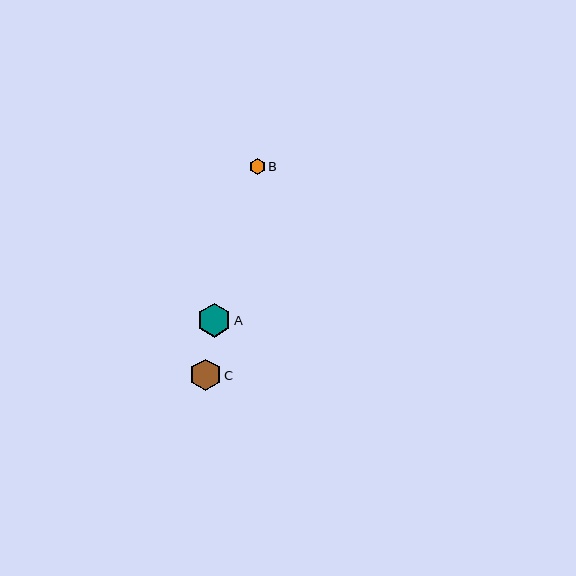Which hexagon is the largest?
Hexagon A is the largest with a size of approximately 34 pixels.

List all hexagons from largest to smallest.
From largest to smallest: A, C, B.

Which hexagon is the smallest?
Hexagon B is the smallest with a size of approximately 16 pixels.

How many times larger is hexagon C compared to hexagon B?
Hexagon C is approximately 2.0 times the size of hexagon B.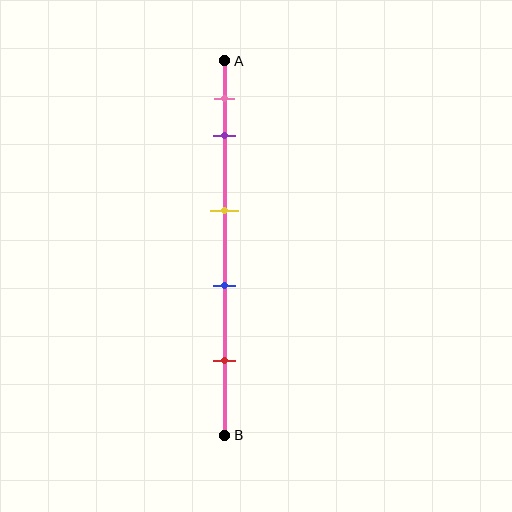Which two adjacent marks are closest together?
The pink and purple marks are the closest adjacent pair.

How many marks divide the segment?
There are 5 marks dividing the segment.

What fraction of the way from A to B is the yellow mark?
The yellow mark is approximately 40% (0.4) of the way from A to B.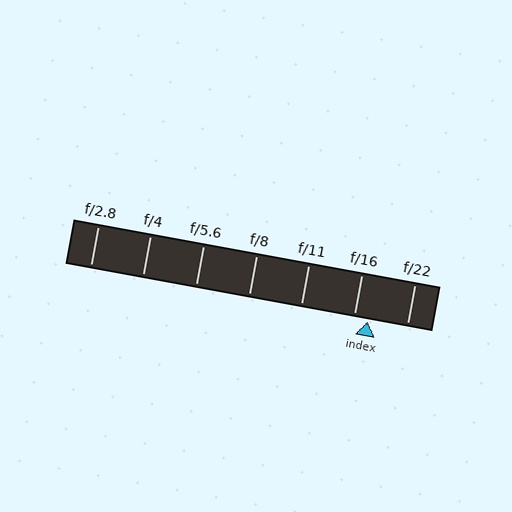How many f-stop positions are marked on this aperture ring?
There are 7 f-stop positions marked.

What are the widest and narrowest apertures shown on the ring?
The widest aperture shown is f/2.8 and the narrowest is f/22.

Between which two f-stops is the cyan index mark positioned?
The index mark is between f/16 and f/22.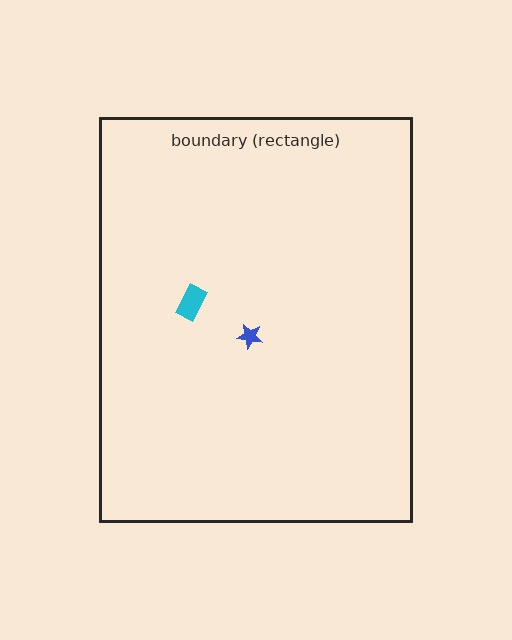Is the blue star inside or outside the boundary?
Inside.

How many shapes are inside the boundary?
2 inside, 0 outside.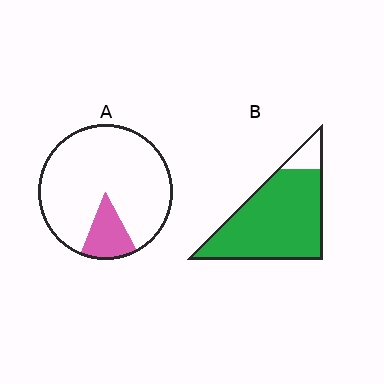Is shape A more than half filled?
No.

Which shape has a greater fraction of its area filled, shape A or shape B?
Shape B.